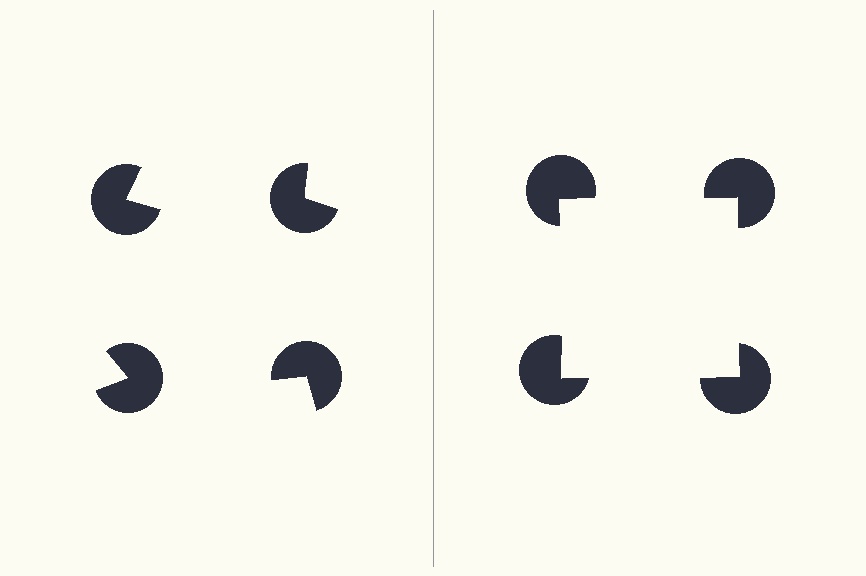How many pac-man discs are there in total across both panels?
8 — 4 on each side.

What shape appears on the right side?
An illusory square.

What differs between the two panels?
The pac-man discs are positioned identically on both sides; only the wedge orientations differ. On the right they align to a square; on the left they are misaligned.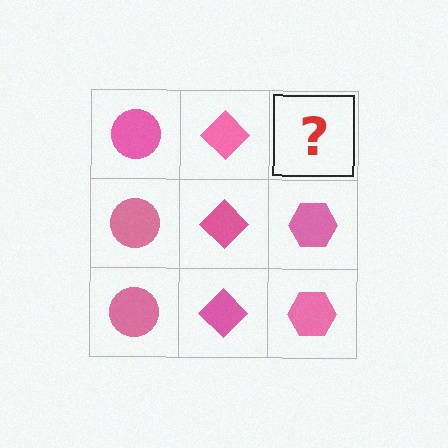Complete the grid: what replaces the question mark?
The question mark should be replaced with a pink hexagon.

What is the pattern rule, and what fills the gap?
The rule is that each column has a consistent shape. The gap should be filled with a pink hexagon.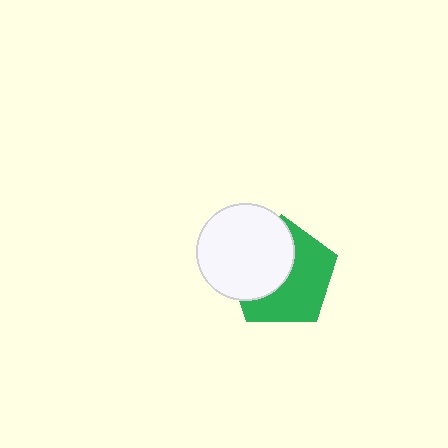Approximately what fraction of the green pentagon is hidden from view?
Roughly 46% of the green pentagon is hidden behind the white circle.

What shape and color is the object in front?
The object in front is a white circle.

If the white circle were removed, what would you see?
You would see the complete green pentagon.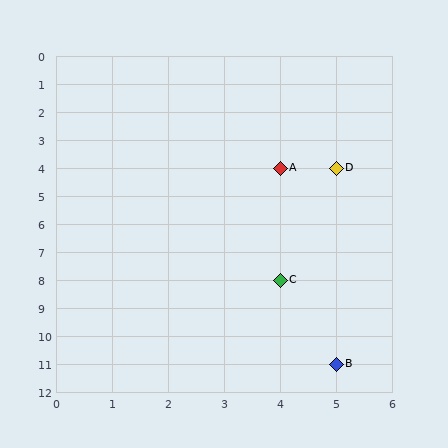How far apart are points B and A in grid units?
Points B and A are 1 column and 7 rows apart (about 7.1 grid units diagonally).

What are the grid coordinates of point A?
Point A is at grid coordinates (4, 4).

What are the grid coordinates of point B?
Point B is at grid coordinates (5, 11).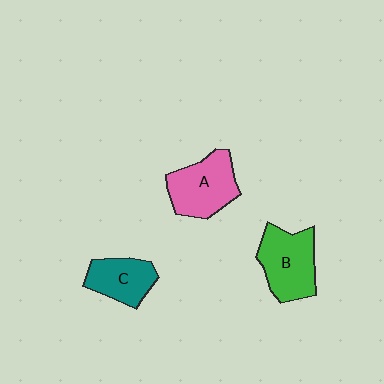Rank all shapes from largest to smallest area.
From largest to smallest: B (green), A (pink), C (teal).